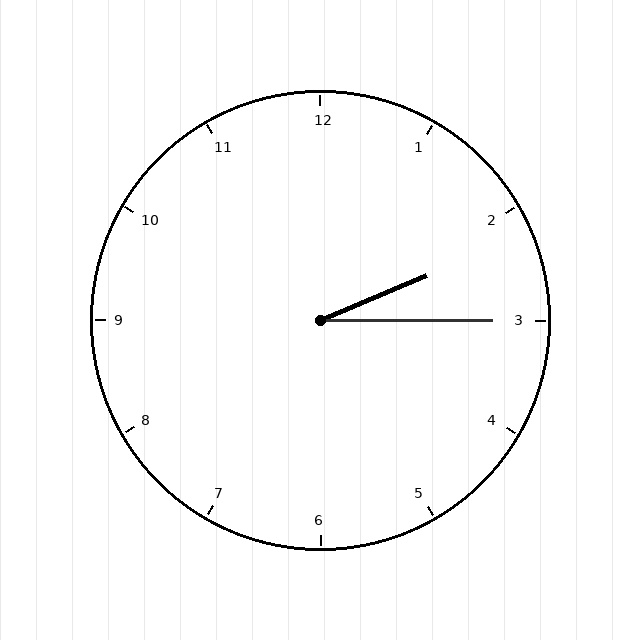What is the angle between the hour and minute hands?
Approximately 22 degrees.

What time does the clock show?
2:15.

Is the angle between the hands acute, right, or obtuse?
It is acute.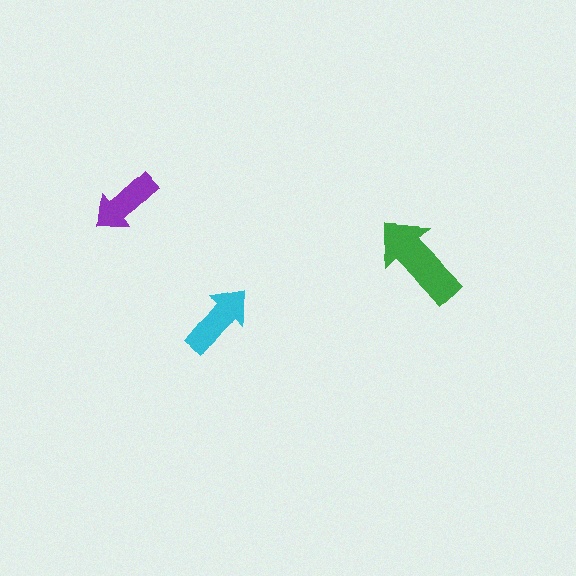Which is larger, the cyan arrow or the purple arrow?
The cyan one.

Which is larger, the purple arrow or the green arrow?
The green one.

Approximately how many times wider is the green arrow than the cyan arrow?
About 1.5 times wider.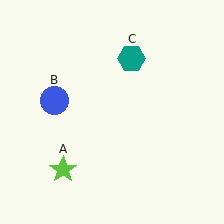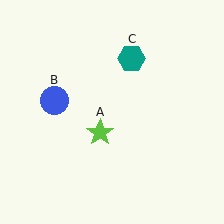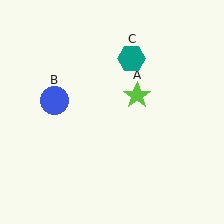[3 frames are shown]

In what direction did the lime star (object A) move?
The lime star (object A) moved up and to the right.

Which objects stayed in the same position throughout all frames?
Blue circle (object B) and teal hexagon (object C) remained stationary.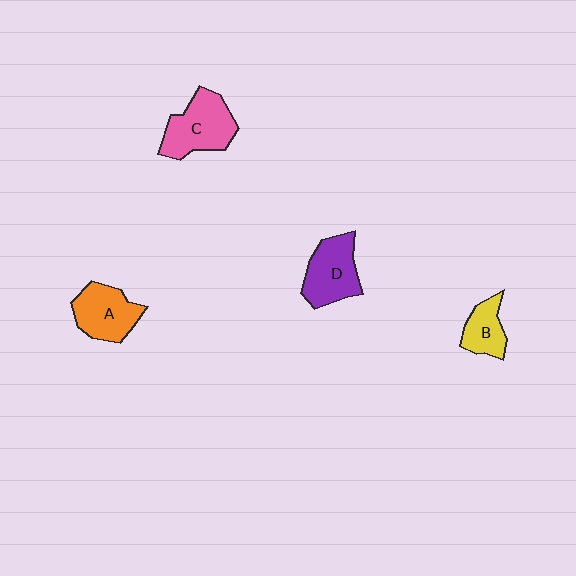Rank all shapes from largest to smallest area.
From largest to smallest: C (pink), D (purple), A (orange), B (yellow).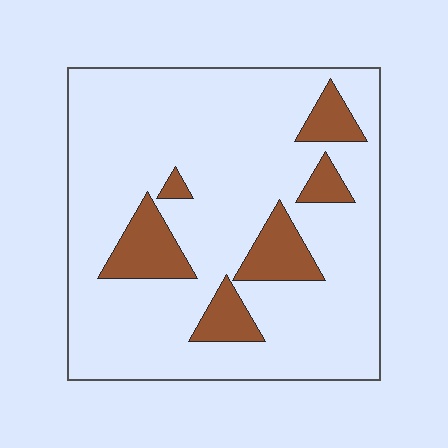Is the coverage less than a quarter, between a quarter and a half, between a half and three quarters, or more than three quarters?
Less than a quarter.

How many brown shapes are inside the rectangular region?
6.